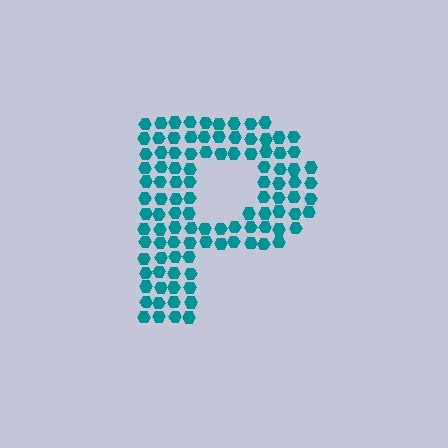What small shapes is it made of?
It is made of small hexagons.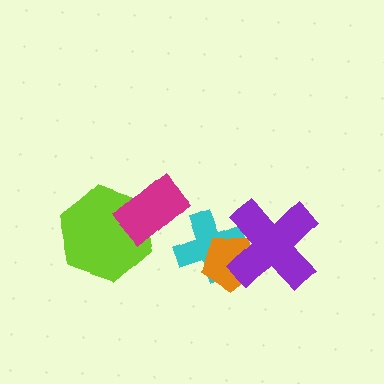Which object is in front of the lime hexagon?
The magenta rectangle is in front of the lime hexagon.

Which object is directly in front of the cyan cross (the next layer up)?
The orange pentagon is directly in front of the cyan cross.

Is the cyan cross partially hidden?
Yes, it is partially covered by another shape.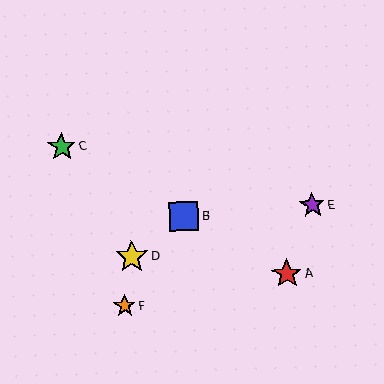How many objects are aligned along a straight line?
3 objects (A, B, C) are aligned along a straight line.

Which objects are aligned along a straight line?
Objects A, B, C are aligned along a straight line.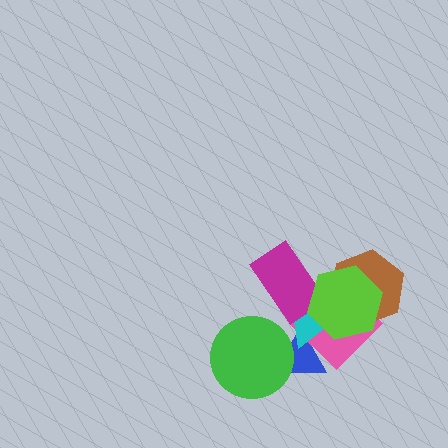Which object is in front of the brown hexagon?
The lime hexagon is in front of the brown hexagon.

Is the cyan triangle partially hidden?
Yes, it is partially covered by another shape.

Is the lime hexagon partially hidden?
No, no other shape covers it.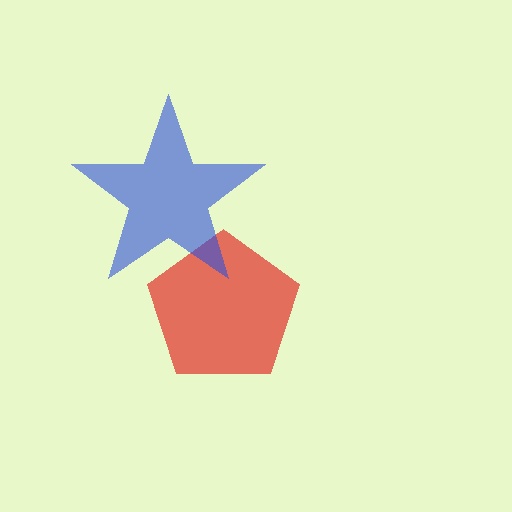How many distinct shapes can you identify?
There are 2 distinct shapes: a red pentagon, a blue star.